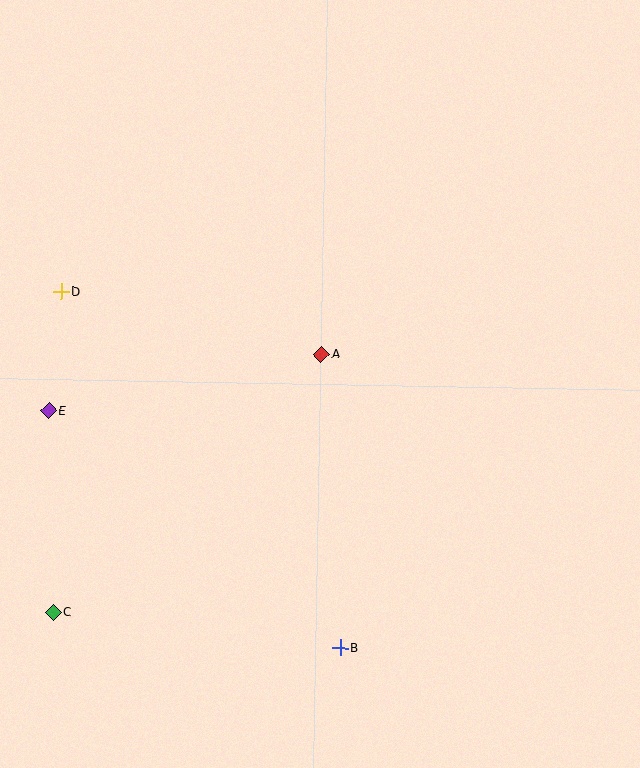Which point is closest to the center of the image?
Point A at (321, 354) is closest to the center.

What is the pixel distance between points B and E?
The distance between B and E is 376 pixels.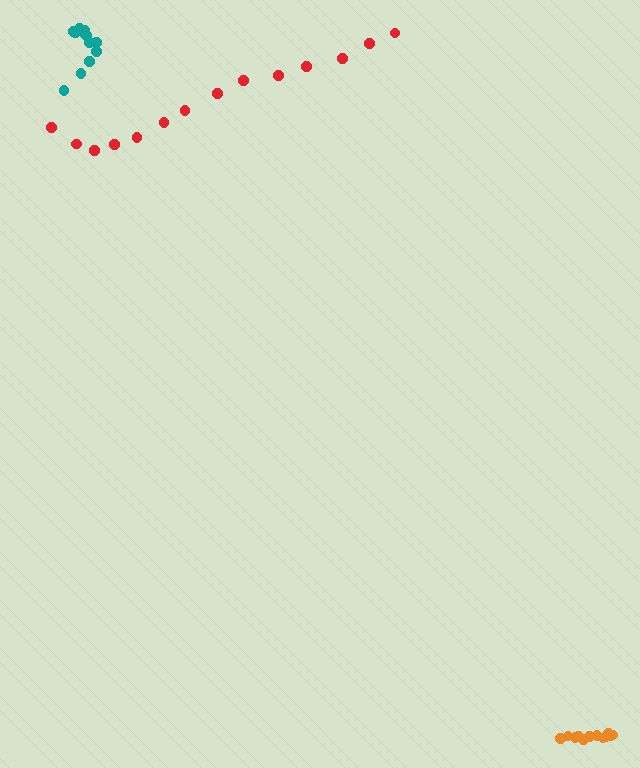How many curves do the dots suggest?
There are 3 distinct paths.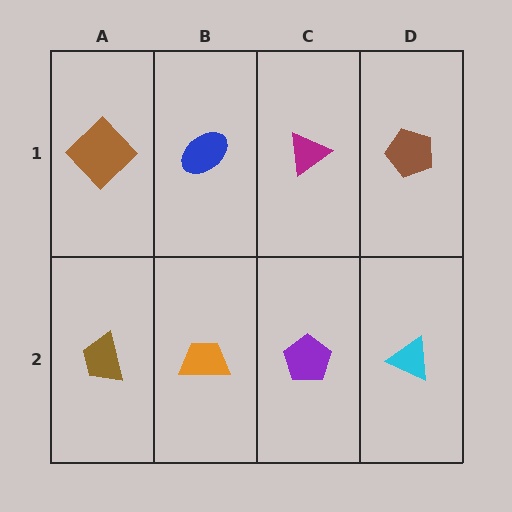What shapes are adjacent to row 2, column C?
A magenta triangle (row 1, column C), an orange trapezoid (row 2, column B), a cyan triangle (row 2, column D).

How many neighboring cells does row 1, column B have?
3.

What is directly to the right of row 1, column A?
A blue ellipse.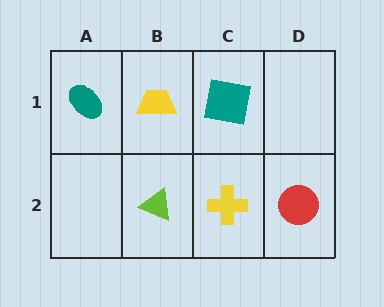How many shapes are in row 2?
3 shapes.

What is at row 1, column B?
A yellow trapezoid.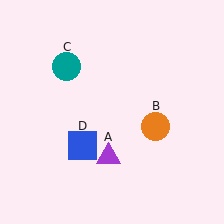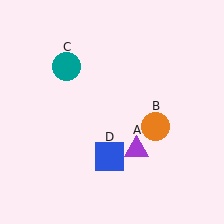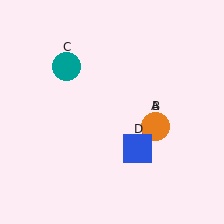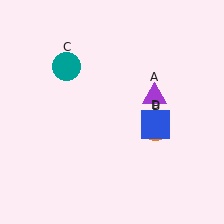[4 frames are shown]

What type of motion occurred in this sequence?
The purple triangle (object A), blue square (object D) rotated counterclockwise around the center of the scene.